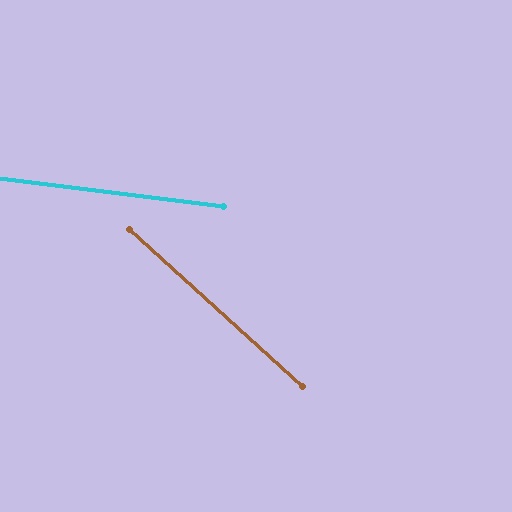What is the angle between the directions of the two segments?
Approximately 35 degrees.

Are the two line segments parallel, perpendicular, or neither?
Neither parallel nor perpendicular — they differ by about 35°.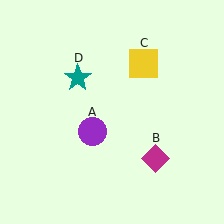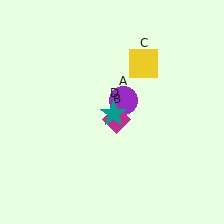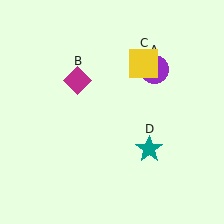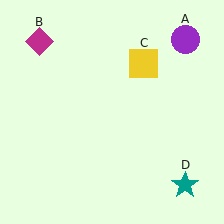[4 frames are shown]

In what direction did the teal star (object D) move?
The teal star (object D) moved down and to the right.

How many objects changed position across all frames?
3 objects changed position: purple circle (object A), magenta diamond (object B), teal star (object D).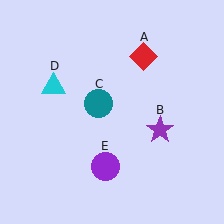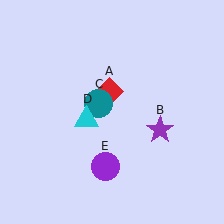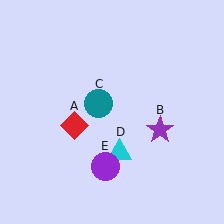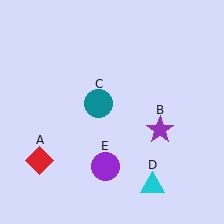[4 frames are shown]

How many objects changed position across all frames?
2 objects changed position: red diamond (object A), cyan triangle (object D).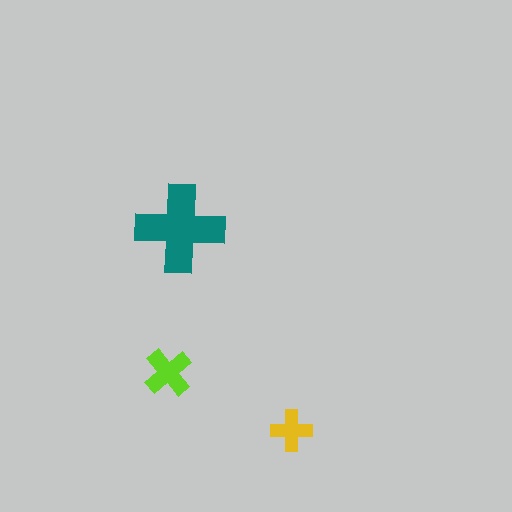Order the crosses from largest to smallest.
the teal one, the lime one, the yellow one.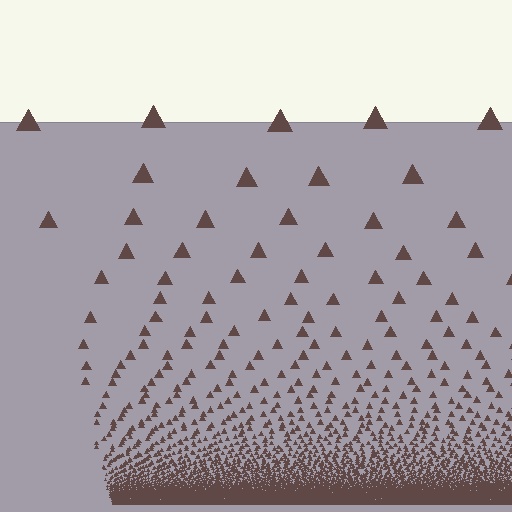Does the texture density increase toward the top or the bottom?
Density increases toward the bottom.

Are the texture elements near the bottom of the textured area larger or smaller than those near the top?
Smaller. The gradient is inverted — elements near the bottom are smaller and denser.